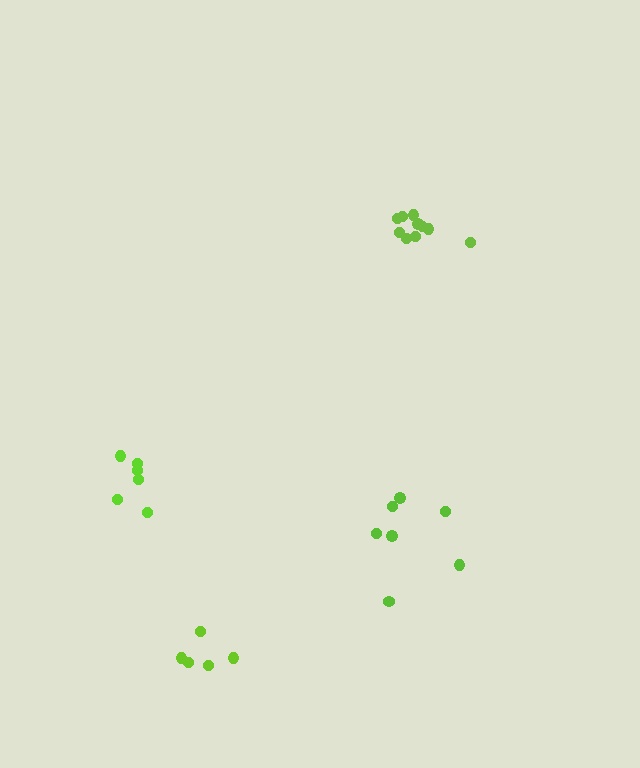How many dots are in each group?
Group 1: 6 dots, Group 2: 10 dots, Group 3: 7 dots, Group 4: 5 dots (28 total).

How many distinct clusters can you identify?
There are 4 distinct clusters.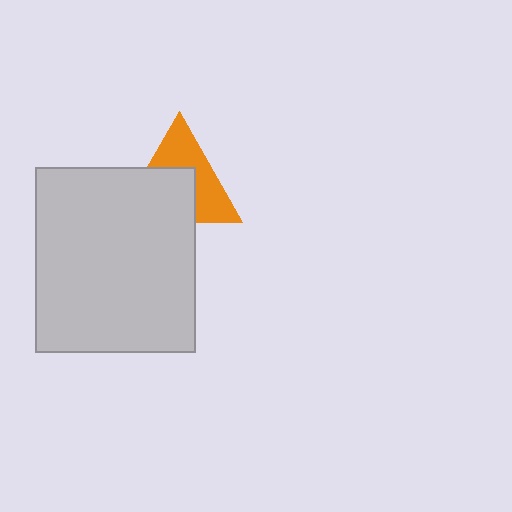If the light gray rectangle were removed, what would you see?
You would see the complete orange triangle.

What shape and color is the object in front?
The object in front is a light gray rectangle.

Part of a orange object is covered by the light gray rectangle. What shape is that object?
It is a triangle.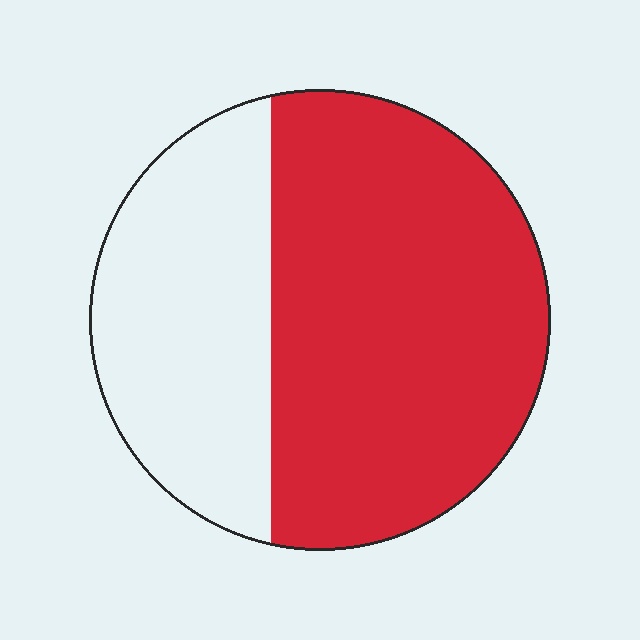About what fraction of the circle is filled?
About five eighths (5/8).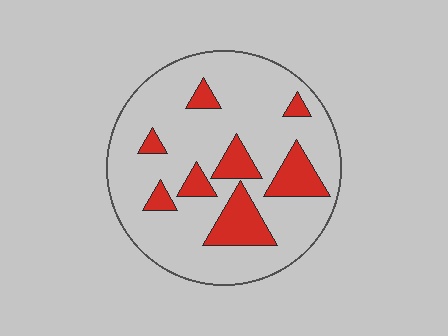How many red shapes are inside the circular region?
8.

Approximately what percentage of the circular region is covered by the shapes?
Approximately 20%.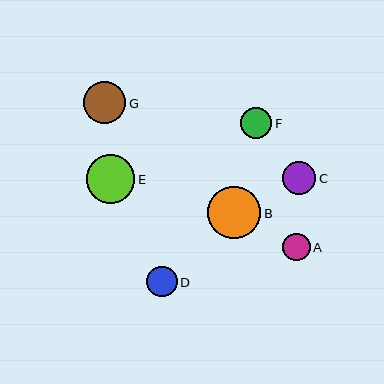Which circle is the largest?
Circle B is the largest with a size of approximately 53 pixels.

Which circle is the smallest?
Circle A is the smallest with a size of approximately 28 pixels.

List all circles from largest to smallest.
From largest to smallest: B, E, G, C, F, D, A.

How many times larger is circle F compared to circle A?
Circle F is approximately 1.1 times the size of circle A.